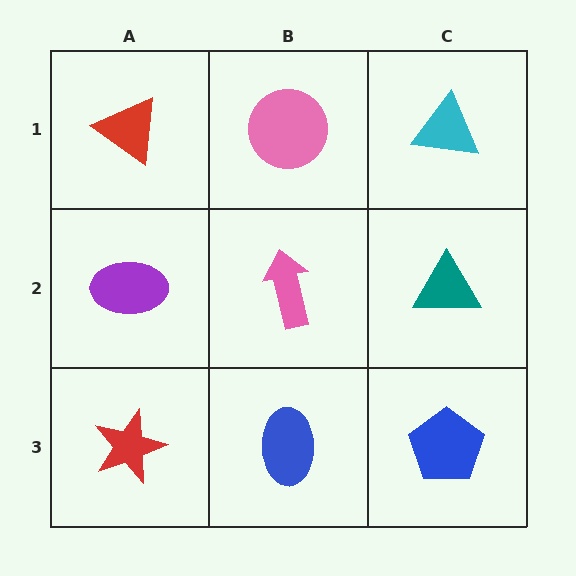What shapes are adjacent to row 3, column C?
A teal triangle (row 2, column C), a blue ellipse (row 3, column B).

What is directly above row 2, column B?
A pink circle.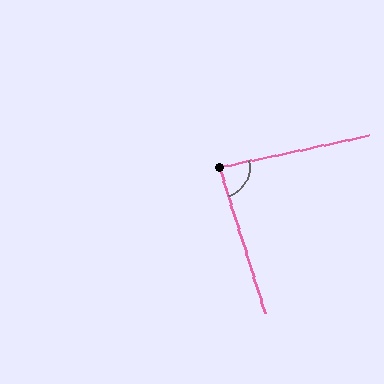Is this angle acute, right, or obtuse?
It is acute.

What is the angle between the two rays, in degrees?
Approximately 84 degrees.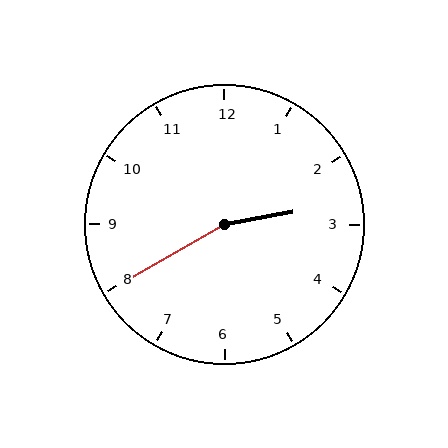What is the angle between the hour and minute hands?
Approximately 160 degrees.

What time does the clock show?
2:40.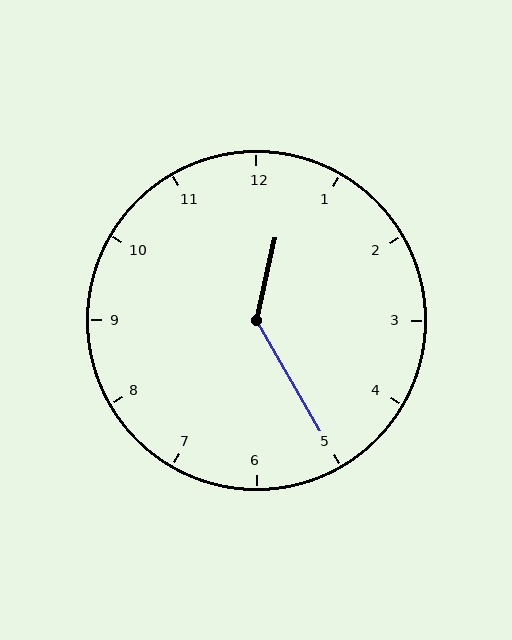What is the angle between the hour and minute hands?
Approximately 138 degrees.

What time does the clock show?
12:25.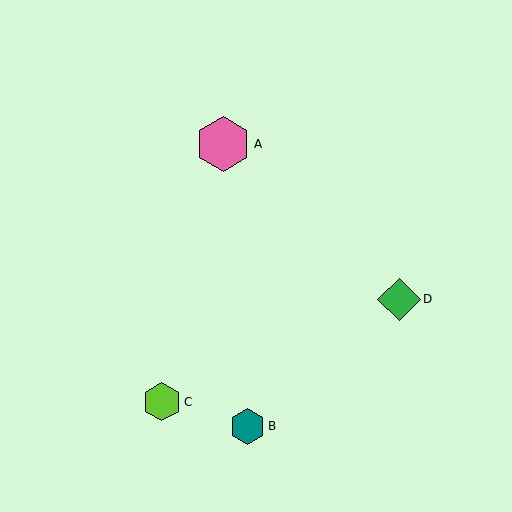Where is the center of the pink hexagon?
The center of the pink hexagon is at (223, 144).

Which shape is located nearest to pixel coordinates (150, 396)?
The lime hexagon (labeled C) at (162, 402) is nearest to that location.